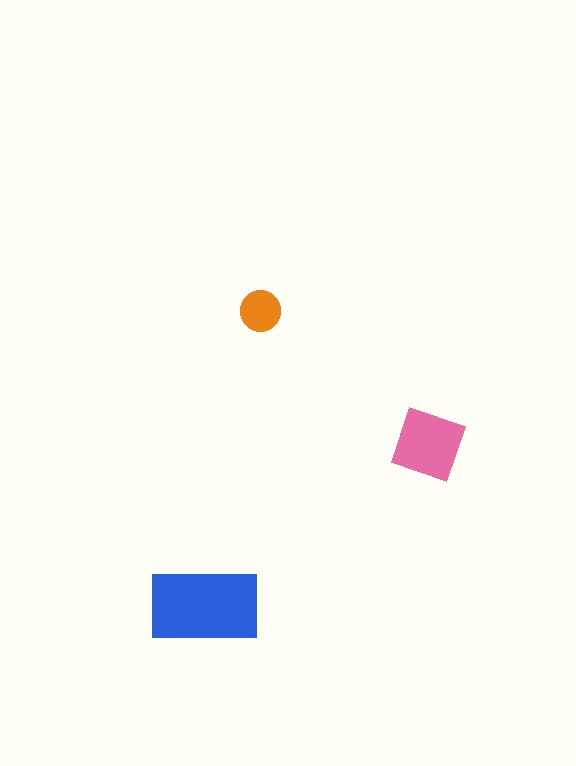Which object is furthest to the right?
The pink diamond is rightmost.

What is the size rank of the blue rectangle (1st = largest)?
1st.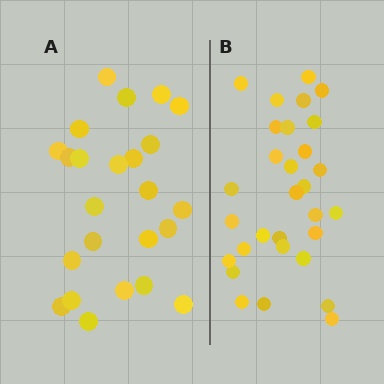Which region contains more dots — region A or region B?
Region B (the right region) has more dots.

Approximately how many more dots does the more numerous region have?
Region B has about 6 more dots than region A.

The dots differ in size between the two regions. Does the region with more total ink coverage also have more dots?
No. Region A has more total ink coverage because its dots are larger, but region B actually contains more individual dots. Total area can be misleading — the number of items is what matters here.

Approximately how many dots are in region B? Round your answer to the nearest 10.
About 30 dots.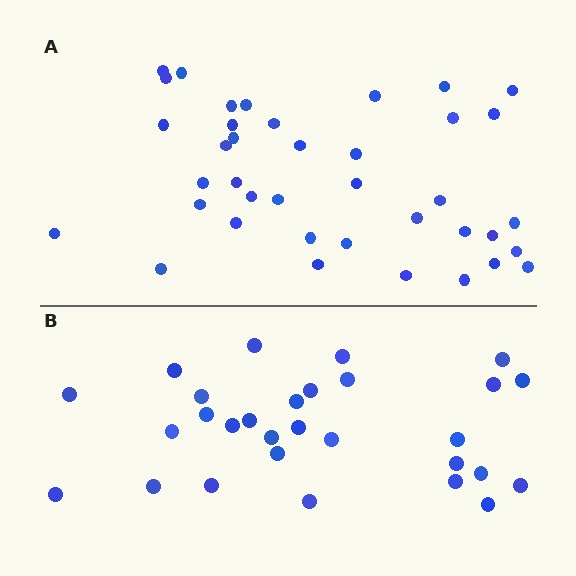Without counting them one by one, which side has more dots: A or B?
Region A (the top region) has more dots.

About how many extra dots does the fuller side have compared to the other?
Region A has roughly 10 or so more dots than region B.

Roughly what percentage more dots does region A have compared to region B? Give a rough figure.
About 35% more.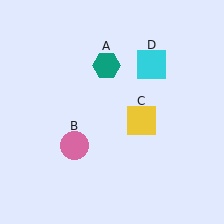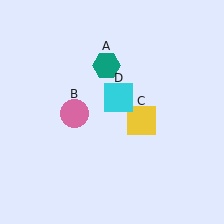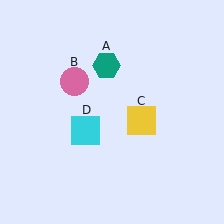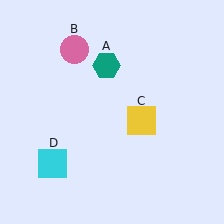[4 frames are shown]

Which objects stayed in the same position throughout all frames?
Teal hexagon (object A) and yellow square (object C) remained stationary.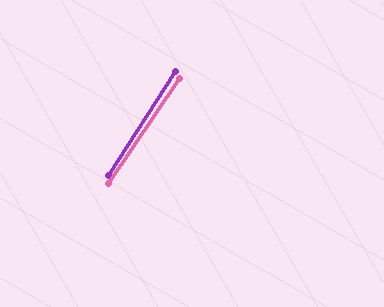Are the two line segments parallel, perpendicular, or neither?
Parallel — their directions differ by only 1.6°.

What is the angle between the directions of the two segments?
Approximately 2 degrees.